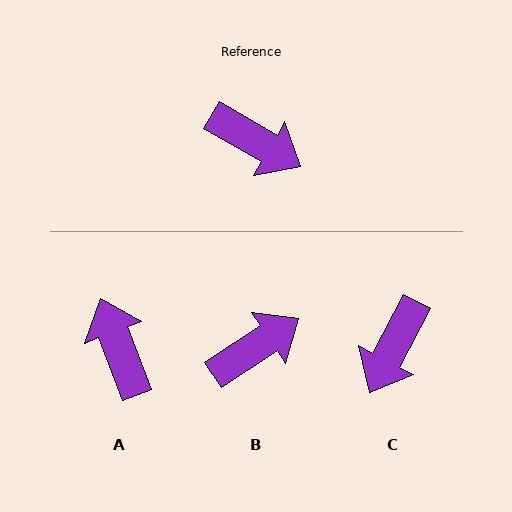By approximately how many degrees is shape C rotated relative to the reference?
Approximately 88 degrees clockwise.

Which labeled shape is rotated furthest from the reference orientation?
A, about 141 degrees away.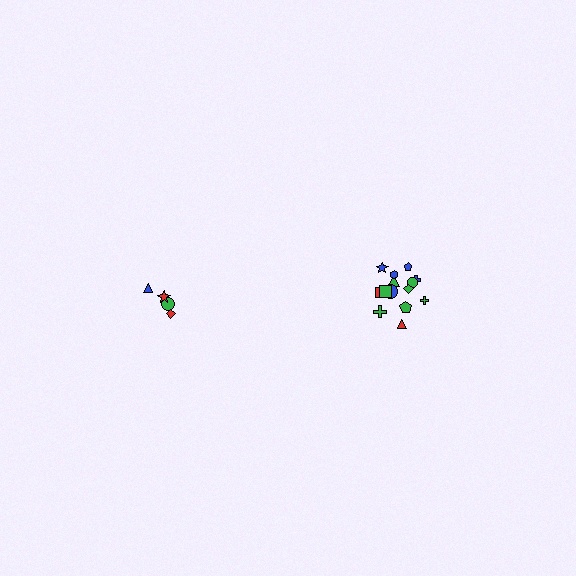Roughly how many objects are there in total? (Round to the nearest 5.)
Roughly 20 objects in total.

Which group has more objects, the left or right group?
The right group.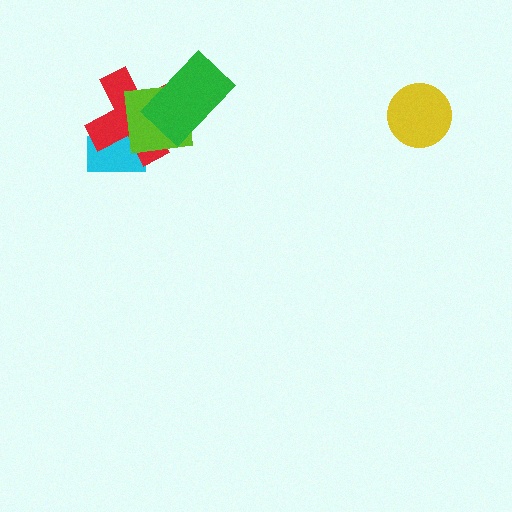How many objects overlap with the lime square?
3 objects overlap with the lime square.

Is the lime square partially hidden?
Yes, it is partially covered by another shape.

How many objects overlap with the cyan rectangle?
2 objects overlap with the cyan rectangle.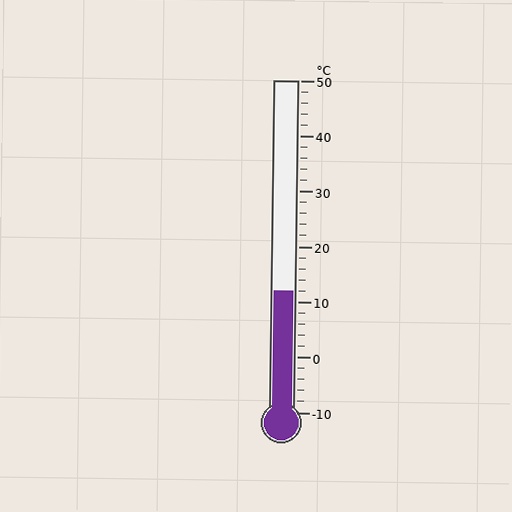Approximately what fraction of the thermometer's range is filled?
The thermometer is filled to approximately 35% of its range.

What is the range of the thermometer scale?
The thermometer scale ranges from -10°C to 50°C.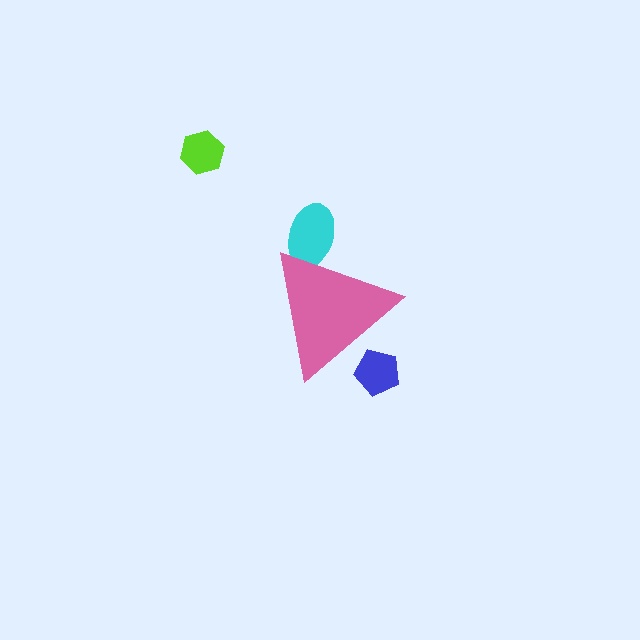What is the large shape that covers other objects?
A pink triangle.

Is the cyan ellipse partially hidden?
Yes, the cyan ellipse is partially hidden behind the pink triangle.